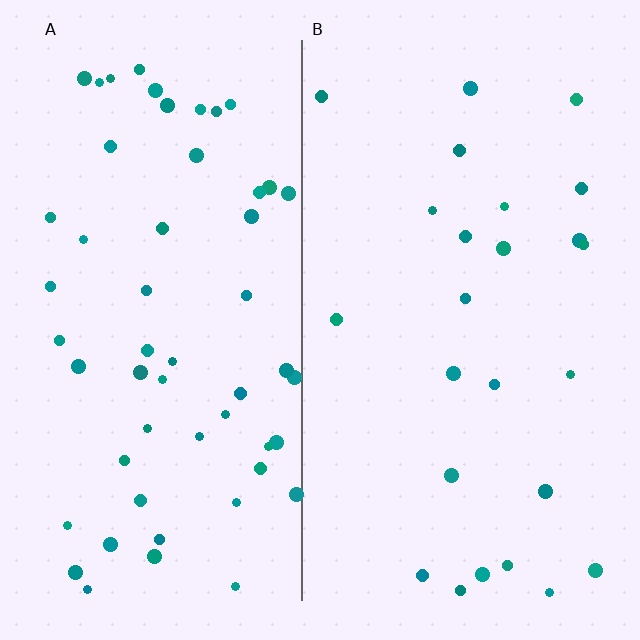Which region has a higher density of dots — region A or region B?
A (the left).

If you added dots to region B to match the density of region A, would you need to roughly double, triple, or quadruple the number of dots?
Approximately double.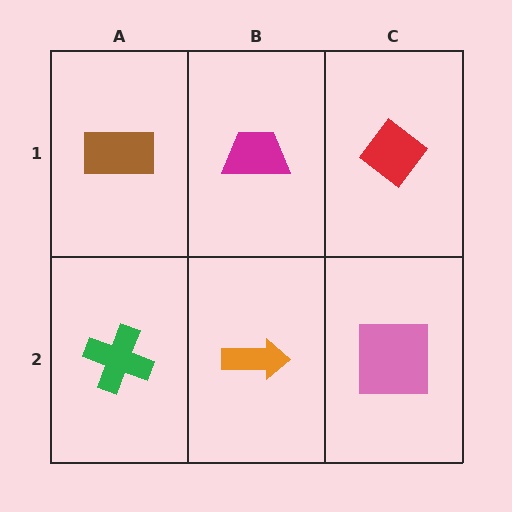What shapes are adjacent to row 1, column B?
An orange arrow (row 2, column B), a brown rectangle (row 1, column A), a red diamond (row 1, column C).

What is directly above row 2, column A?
A brown rectangle.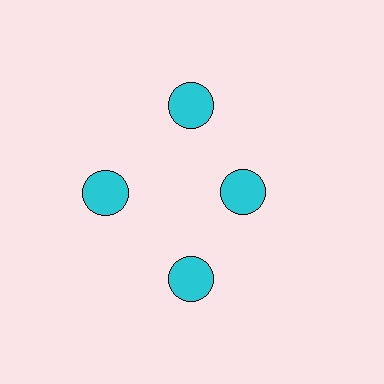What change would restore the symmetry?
The symmetry would be restored by moving it outward, back onto the ring so that all 4 circles sit at equal angles and equal distance from the center.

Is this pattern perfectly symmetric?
No. The 4 cyan circles are arranged in a ring, but one element near the 3 o'clock position is pulled inward toward the center, breaking the 4-fold rotational symmetry.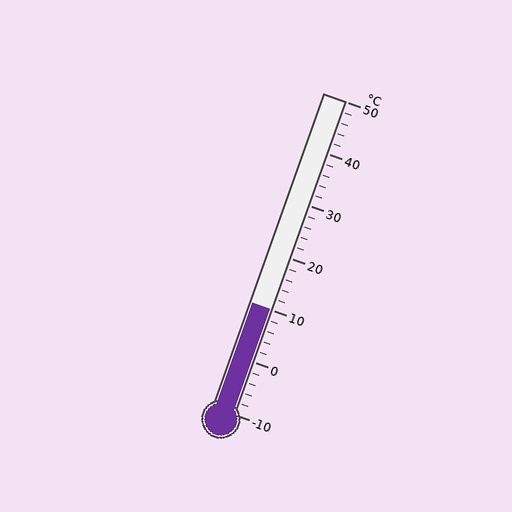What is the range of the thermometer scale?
The thermometer scale ranges from -10°C to 50°C.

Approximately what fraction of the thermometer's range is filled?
The thermometer is filled to approximately 35% of its range.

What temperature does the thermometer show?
The thermometer shows approximately 10°C.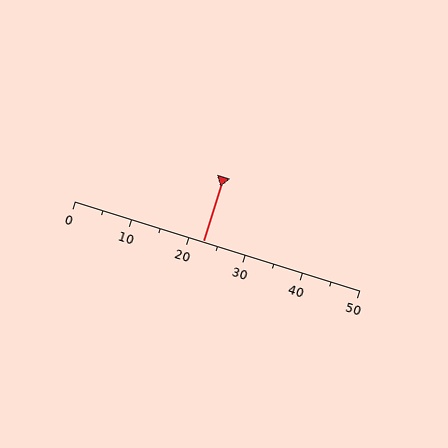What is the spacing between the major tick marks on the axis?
The major ticks are spaced 10 apart.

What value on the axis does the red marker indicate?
The marker indicates approximately 22.5.